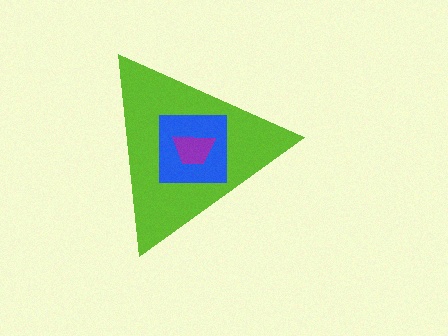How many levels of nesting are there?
3.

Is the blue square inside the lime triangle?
Yes.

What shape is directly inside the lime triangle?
The blue square.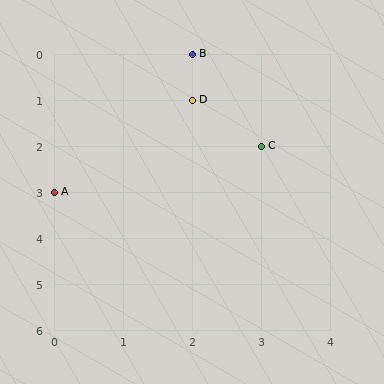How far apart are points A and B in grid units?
Points A and B are 2 columns and 3 rows apart (about 3.6 grid units diagonally).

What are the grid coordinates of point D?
Point D is at grid coordinates (2, 1).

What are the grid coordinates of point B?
Point B is at grid coordinates (2, 0).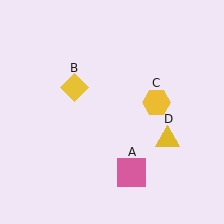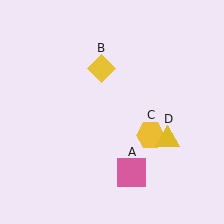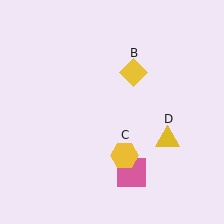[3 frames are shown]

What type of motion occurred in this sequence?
The yellow diamond (object B), yellow hexagon (object C) rotated clockwise around the center of the scene.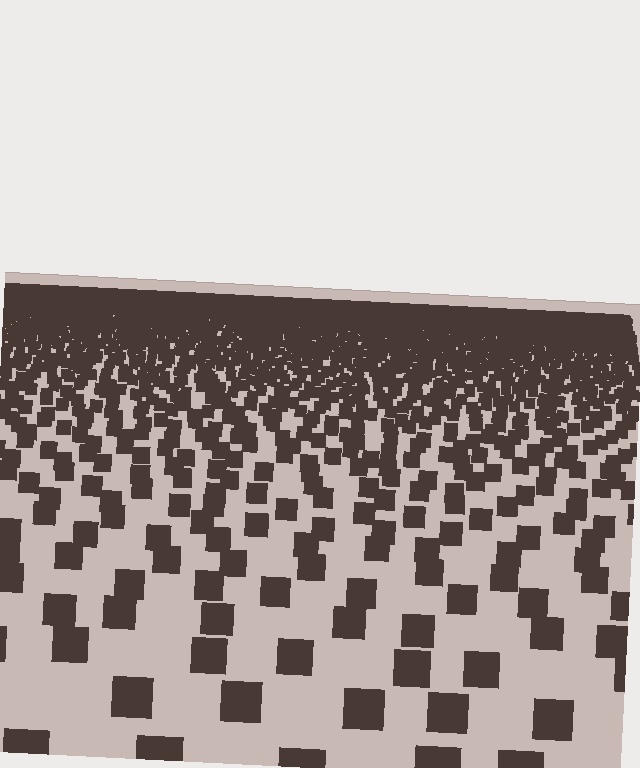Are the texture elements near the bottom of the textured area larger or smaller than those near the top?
Larger. Near the bottom, elements are closer to the viewer and appear at a bigger on-screen size.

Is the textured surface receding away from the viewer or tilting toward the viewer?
The surface is receding away from the viewer. Texture elements get smaller and denser toward the top.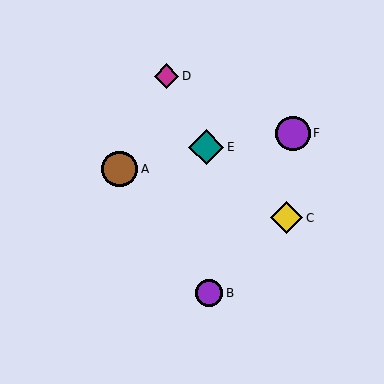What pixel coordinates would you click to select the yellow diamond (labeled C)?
Click at (286, 218) to select the yellow diamond C.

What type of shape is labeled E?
Shape E is a teal diamond.